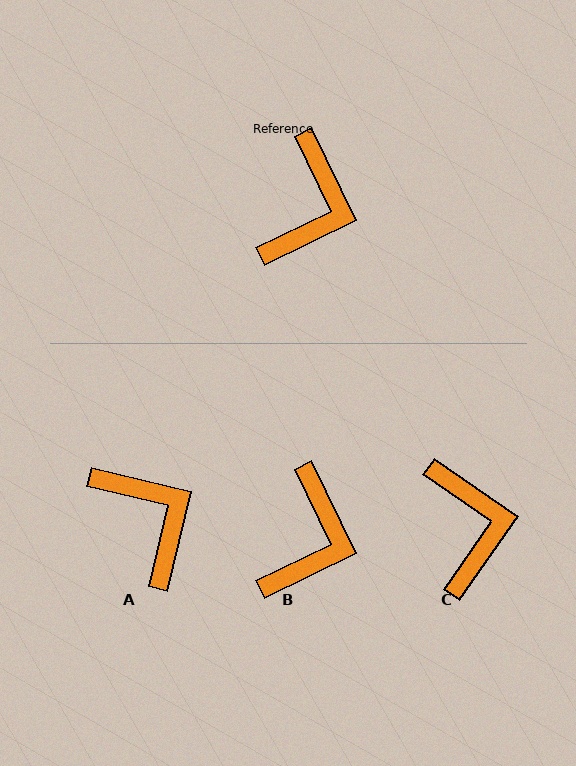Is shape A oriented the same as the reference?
No, it is off by about 51 degrees.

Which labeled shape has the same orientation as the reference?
B.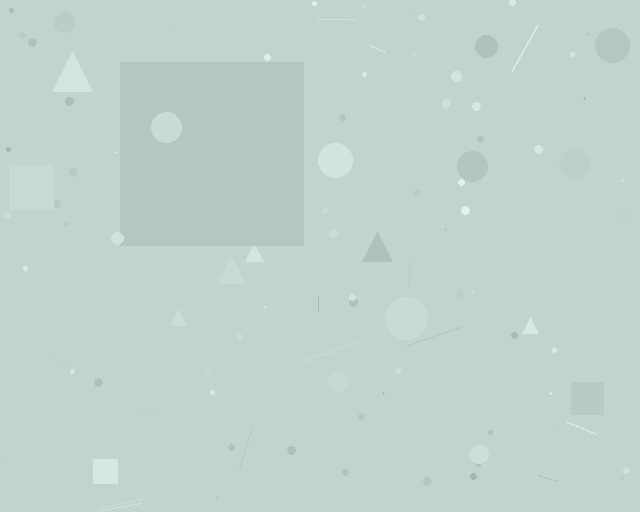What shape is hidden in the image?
A square is hidden in the image.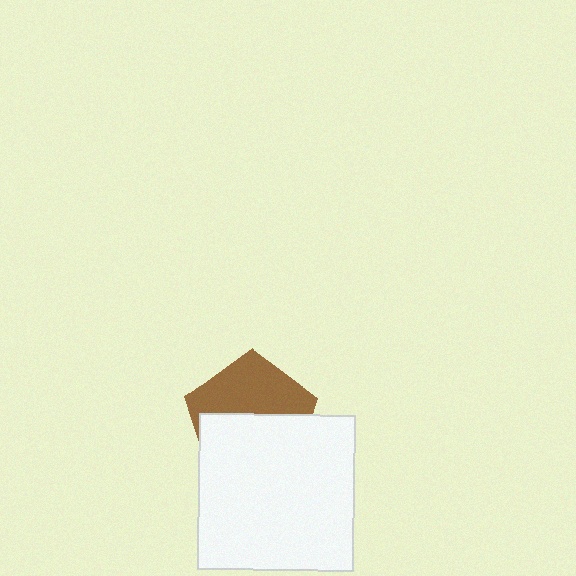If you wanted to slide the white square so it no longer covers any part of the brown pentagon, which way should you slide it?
Slide it down — that is the most direct way to separate the two shapes.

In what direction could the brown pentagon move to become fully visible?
The brown pentagon could move up. That would shift it out from behind the white square entirely.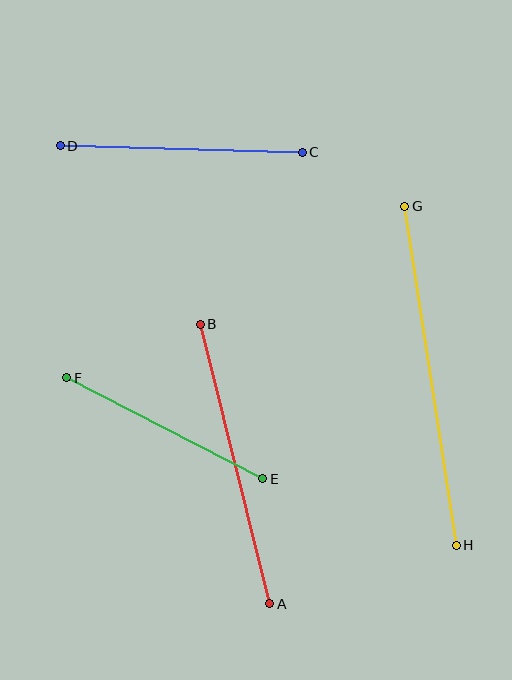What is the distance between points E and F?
The distance is approximately 220 pixels.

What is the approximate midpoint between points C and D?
The midpoint is at approximately (181, 149) pixels.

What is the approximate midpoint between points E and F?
The midpoint is at approximately (165, 428) pixels.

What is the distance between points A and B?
The distance is approximately 288 pixels.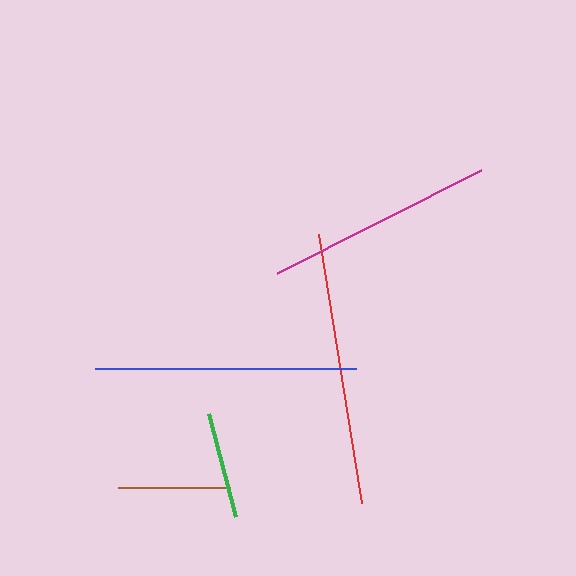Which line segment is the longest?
The red line is the longest at approximately 272 pixels.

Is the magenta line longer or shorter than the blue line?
The blue line is longer than the magenta line.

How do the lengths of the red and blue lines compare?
The red and blue lines are approximately the same length.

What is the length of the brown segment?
The brown segment is approximately 112 pixels long.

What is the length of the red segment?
The red segment is approximately 272 pixels long.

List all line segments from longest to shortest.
From longest to shortest: red, blue, magenta, brown, green.